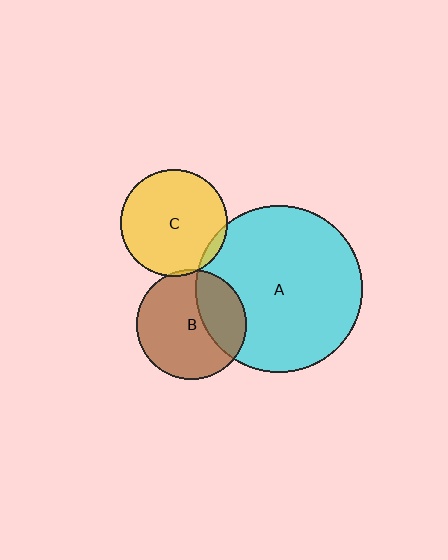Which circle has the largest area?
Circle A (cyan).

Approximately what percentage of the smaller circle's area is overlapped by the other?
Approximately 5%.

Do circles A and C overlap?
Yes.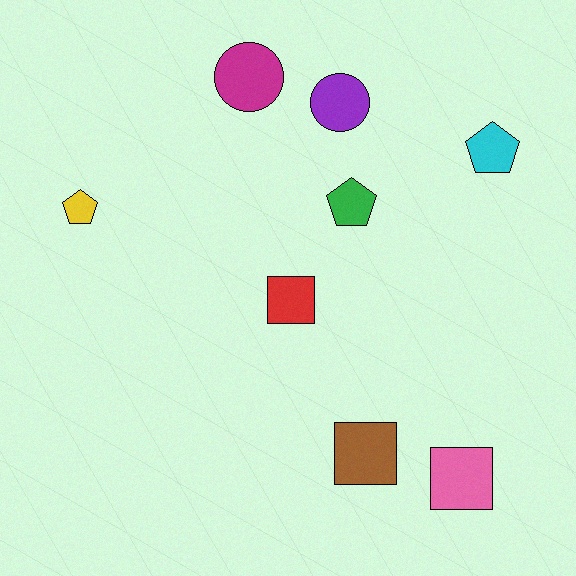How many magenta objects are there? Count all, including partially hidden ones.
There is 1 magenta object.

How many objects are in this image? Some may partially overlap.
There are 8 objects.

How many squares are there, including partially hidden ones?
There are 3 squares.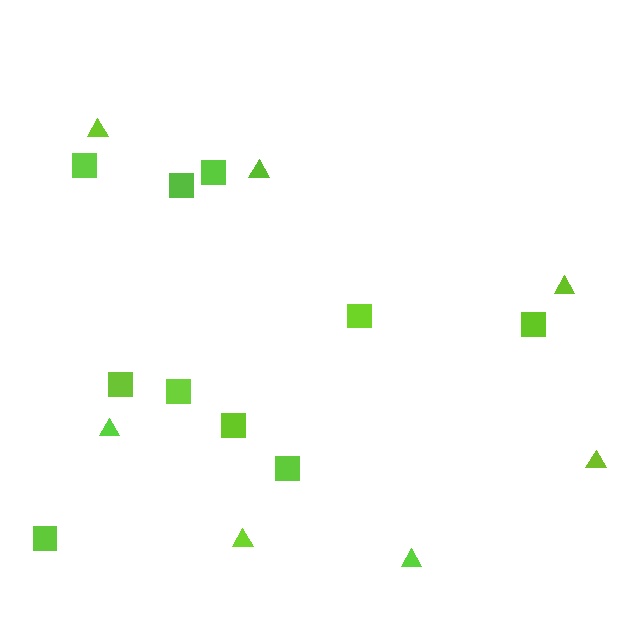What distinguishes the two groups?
There are 2 groups: one group of triangles (7) and one group of squares (10).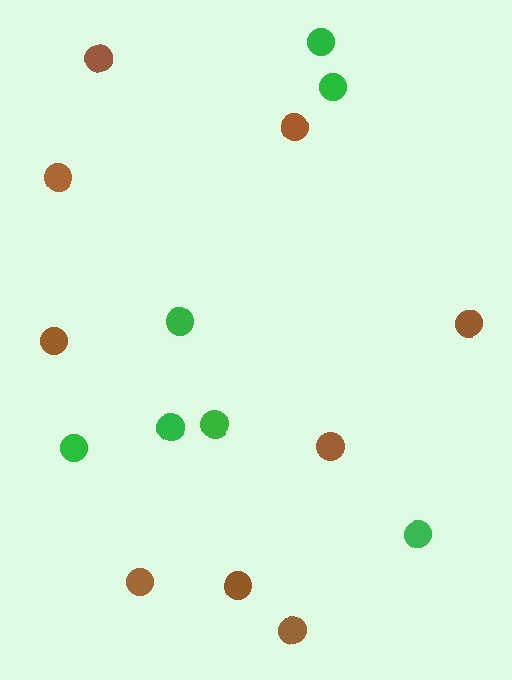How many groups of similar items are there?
There are 2 groups: one group of brown circles (9) and one group of green circles (7).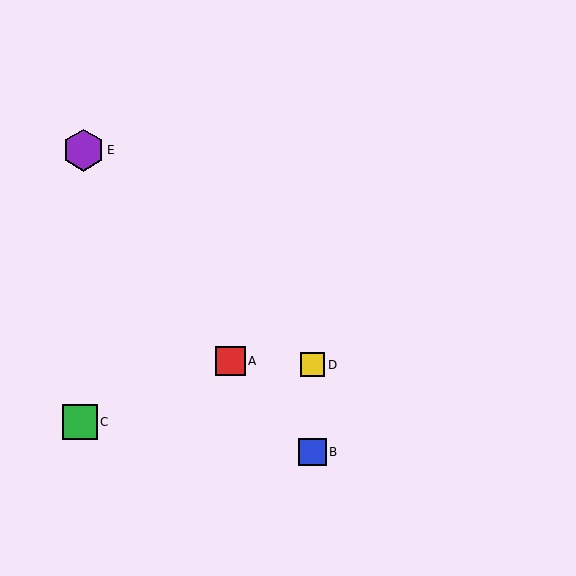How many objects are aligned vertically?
2 objects (B, D) are aligned vertically.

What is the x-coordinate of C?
Object C is at x≈80.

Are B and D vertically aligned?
Yes, both are at x≈312.